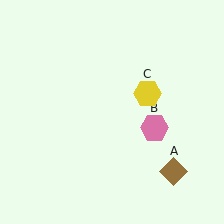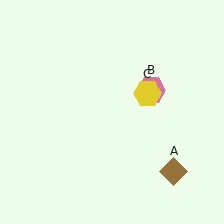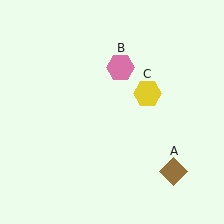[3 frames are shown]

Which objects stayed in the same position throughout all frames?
Brown diamond (object A) and yellow hexagon (object C) remained stationary.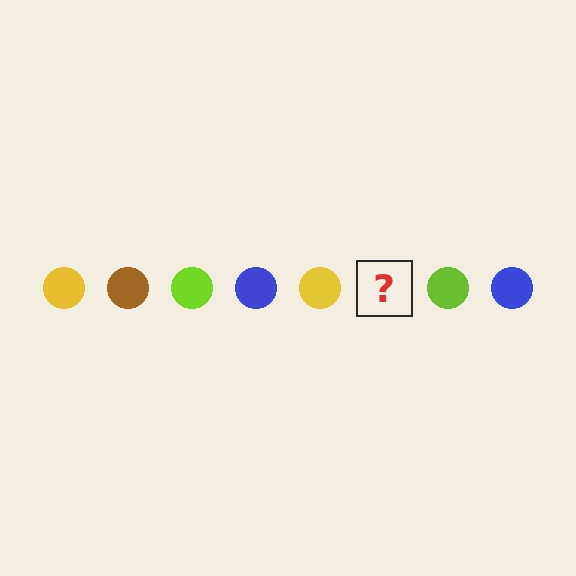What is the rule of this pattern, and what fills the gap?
The rule is that the pattern cycles through yellow, brown, lime, blue circles. The gap should be filled with a brown circle.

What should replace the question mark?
The question mark should be replaced with a brown circle.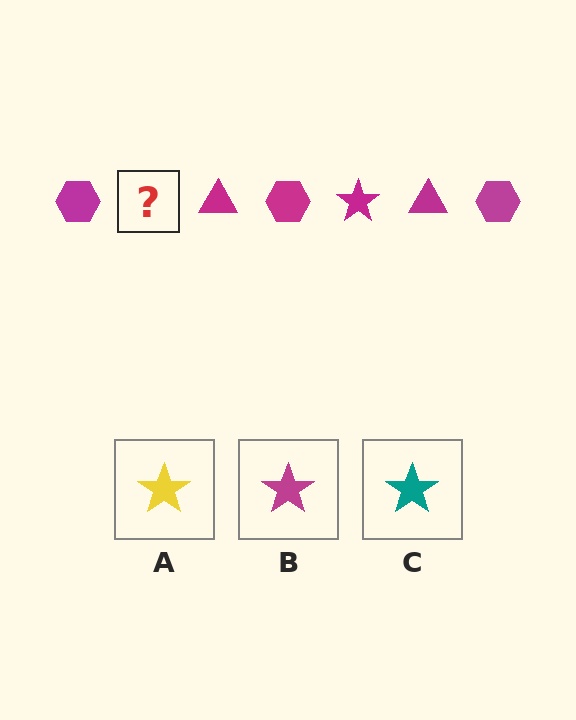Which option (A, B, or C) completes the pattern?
B.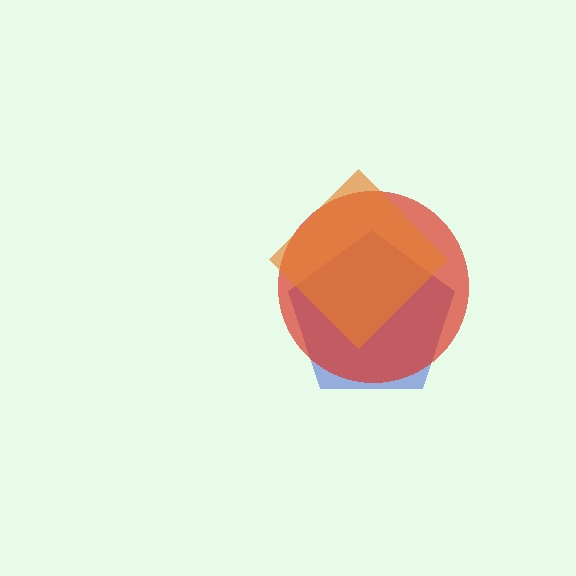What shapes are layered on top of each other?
The layered shapes are: a blue pentagon, a red circle, an orange diamond.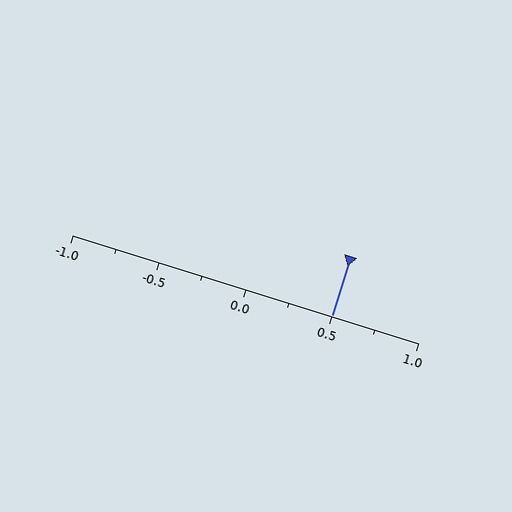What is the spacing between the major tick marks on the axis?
The major ticks are spaced 0.5 apart.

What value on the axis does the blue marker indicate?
The marker indicates approximately 0.5.